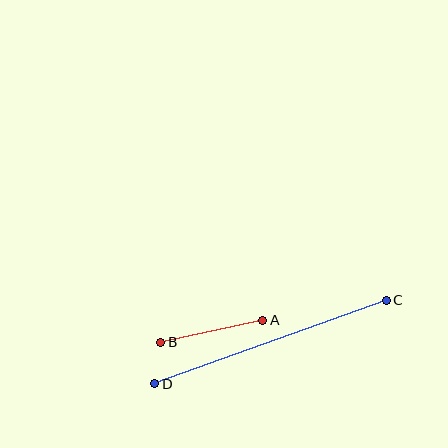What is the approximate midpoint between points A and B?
The midpoint is at approximately (212, 331) pixels.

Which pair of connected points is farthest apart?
Points C and D are farthest apart.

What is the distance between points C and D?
The distance is approximately 246 pixels.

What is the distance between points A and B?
The distance is approximately 104 pixels.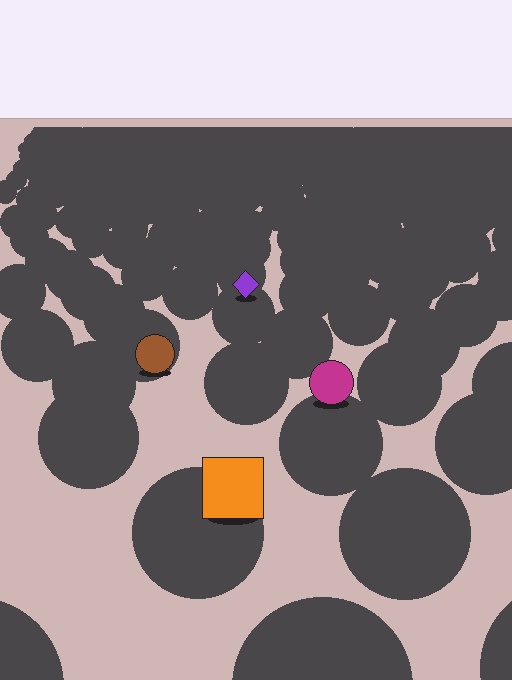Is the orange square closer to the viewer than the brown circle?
Yes. The orange square is closer — you can tell from the texture gradient: the ground texture is coarser near it.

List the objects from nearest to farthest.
From nearest to farthest: the orange square, the magenta circle, the brown circle, the purple diamond.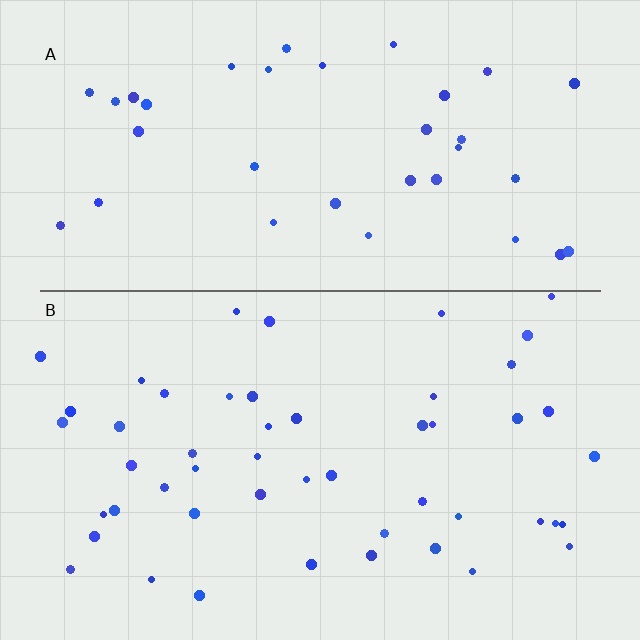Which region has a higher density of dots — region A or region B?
B (the bottom).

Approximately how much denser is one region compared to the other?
Approximately 1.4× — region B over region A.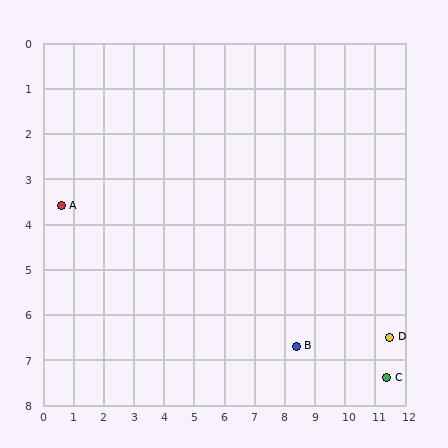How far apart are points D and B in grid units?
Points D and B are about 3.1 grid units apart.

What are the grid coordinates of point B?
Point B is at approximately (8.4, 6.7).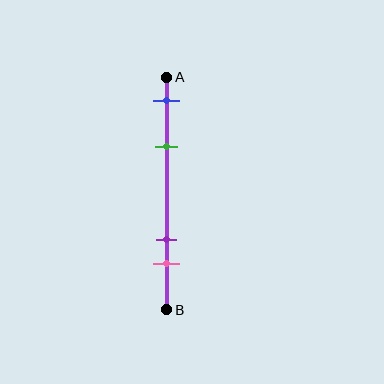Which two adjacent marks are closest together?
The purple and pink marks are the closest adjacent pair.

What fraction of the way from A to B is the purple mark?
The purple mark is approximately 70% (0.7) of the way from A to B.